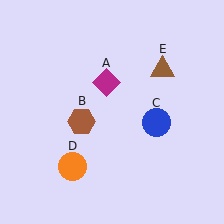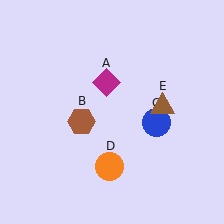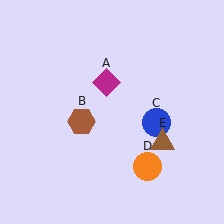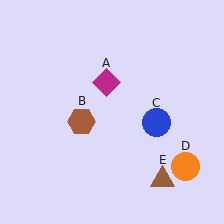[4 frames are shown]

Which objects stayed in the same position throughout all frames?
Magenta diamond (object A) and brown hexagon (object B) and blue circle (object C) remained stationary.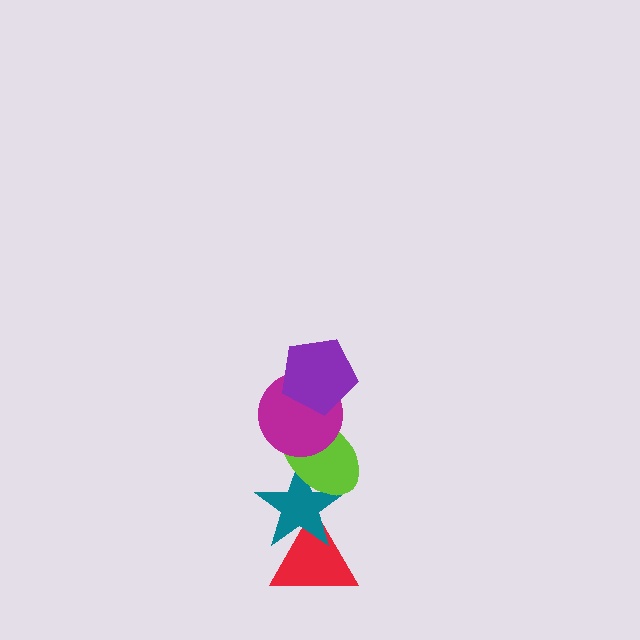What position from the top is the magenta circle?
The magenta circle is 2nd from the top.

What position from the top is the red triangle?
The red triangle is 5th from the top.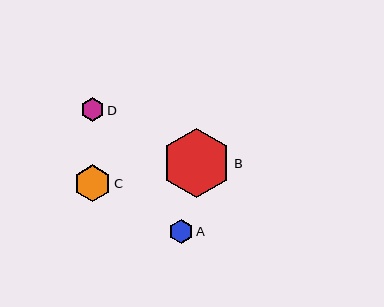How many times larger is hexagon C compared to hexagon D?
Hexagon C is approximately 1.6 times the size of hexagon D.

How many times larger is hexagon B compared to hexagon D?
Hexagon B is approximately 3.0 times the size of hexagon D.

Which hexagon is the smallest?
Hexagon D is the smallest with a size of approximately 23 pixels.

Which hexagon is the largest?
Hexagon B is the largest with a size of approximately 69 pixels.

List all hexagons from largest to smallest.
From largest to smallest: B, C, A, D.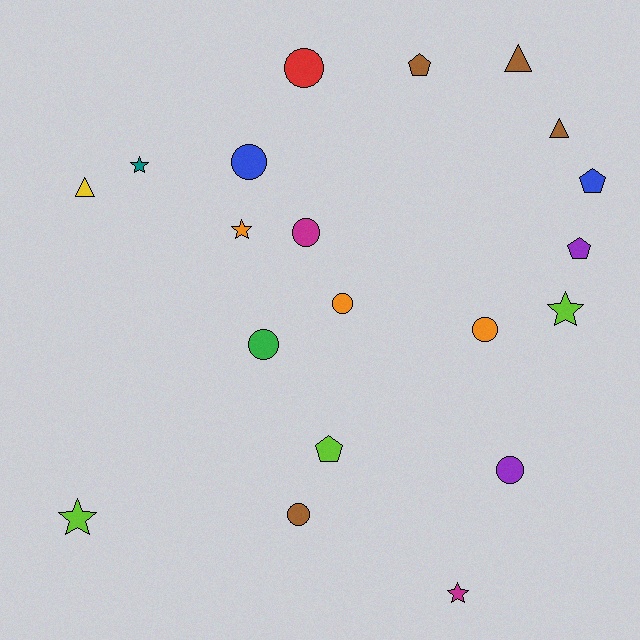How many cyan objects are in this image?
There are no cyan objects.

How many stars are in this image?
There are 5 stars.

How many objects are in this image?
There are 20 objects.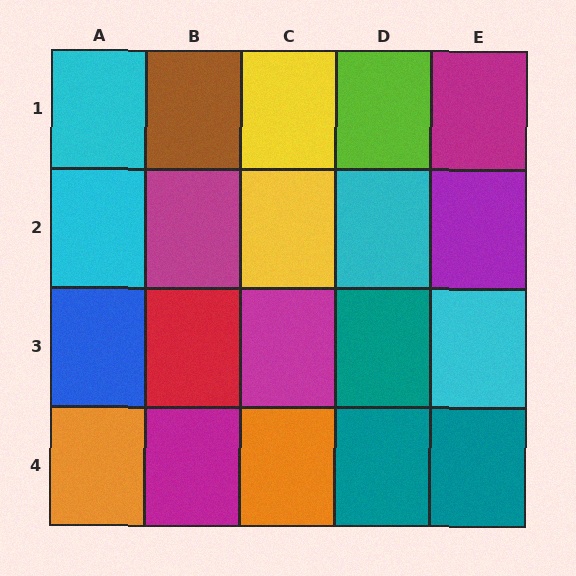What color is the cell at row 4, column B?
Magenta.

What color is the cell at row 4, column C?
Orange.